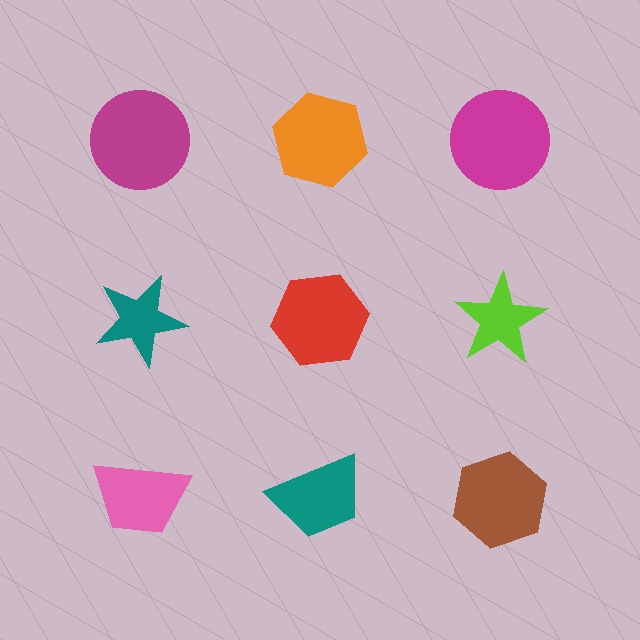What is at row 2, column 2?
A red hexagon.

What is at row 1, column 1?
A magenta circle.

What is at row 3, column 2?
A teal trapezoid.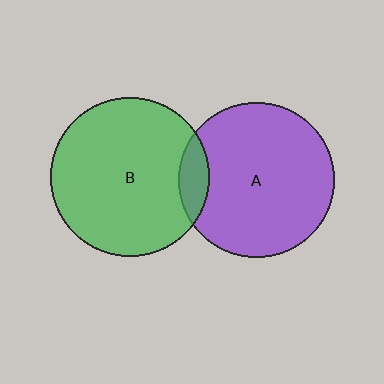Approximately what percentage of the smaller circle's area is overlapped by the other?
Approximately 10%.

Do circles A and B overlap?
Yes.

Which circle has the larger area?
Circle B (green).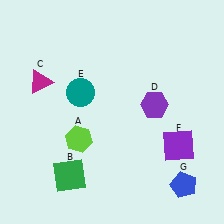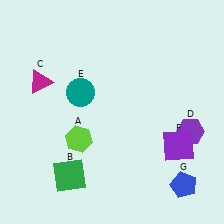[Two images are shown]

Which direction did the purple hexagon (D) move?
The purple hexagon (D) moved right.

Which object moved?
The purple hexagon (D) moved right.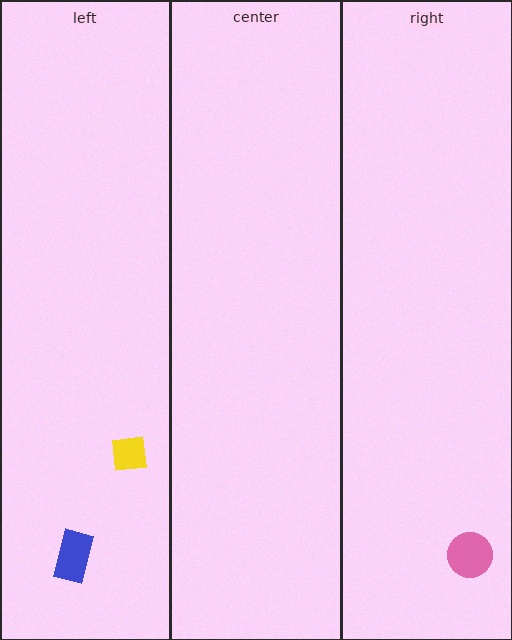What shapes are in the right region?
The pink circle.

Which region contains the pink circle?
The right region.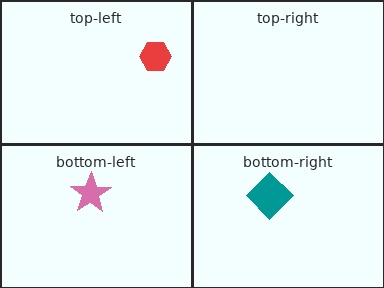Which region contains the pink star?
The bottom-left region.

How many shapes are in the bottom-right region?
1.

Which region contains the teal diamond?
The bottom-right region.